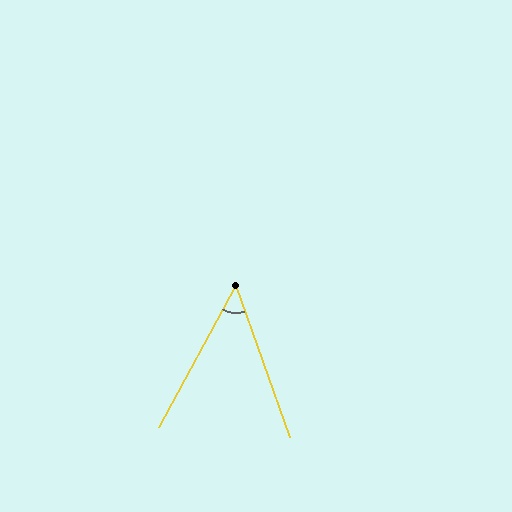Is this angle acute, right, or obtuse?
It is acute.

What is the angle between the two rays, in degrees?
Approximately 48 degrees.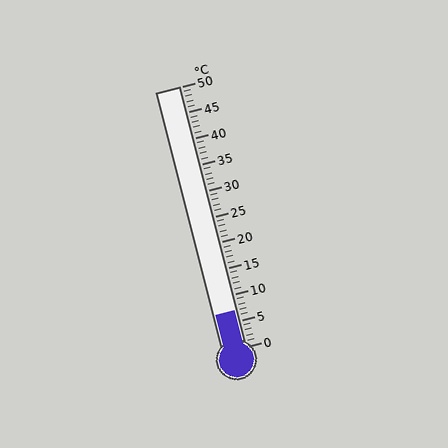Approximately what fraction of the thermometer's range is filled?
The thermometer is filled to approximately 15% of its range.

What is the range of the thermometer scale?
The thermometer scale ranges from 0°C to 50°C.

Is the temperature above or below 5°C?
The temperature is above 5°C.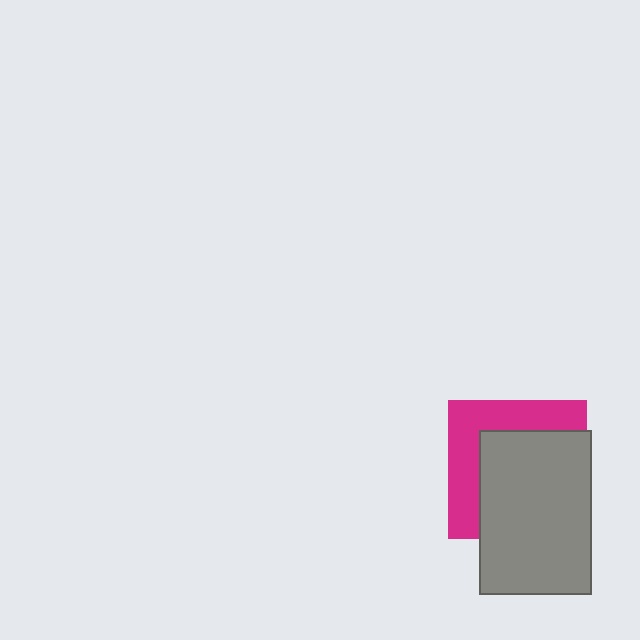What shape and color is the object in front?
The object in front is a gray rectangle.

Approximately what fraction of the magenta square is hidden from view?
Roughly 61% of the magenta square is hidden behind the gray rectangle.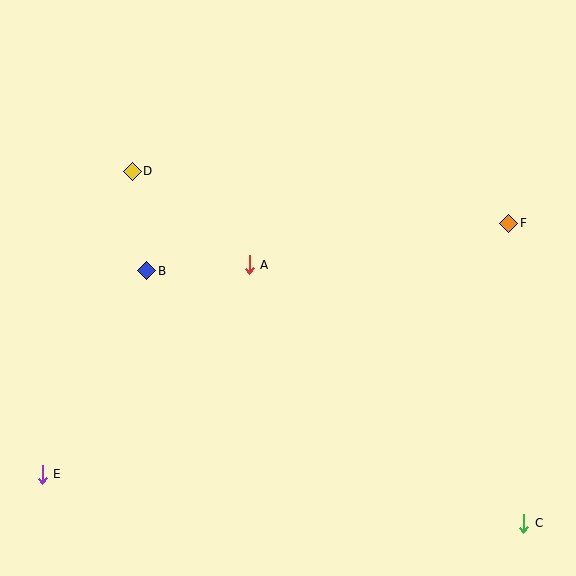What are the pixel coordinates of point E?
Point E is at (42, 474).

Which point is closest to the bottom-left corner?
Point E is closest to the bottom-left corner.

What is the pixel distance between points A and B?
The distance between A and B is 103 pixels.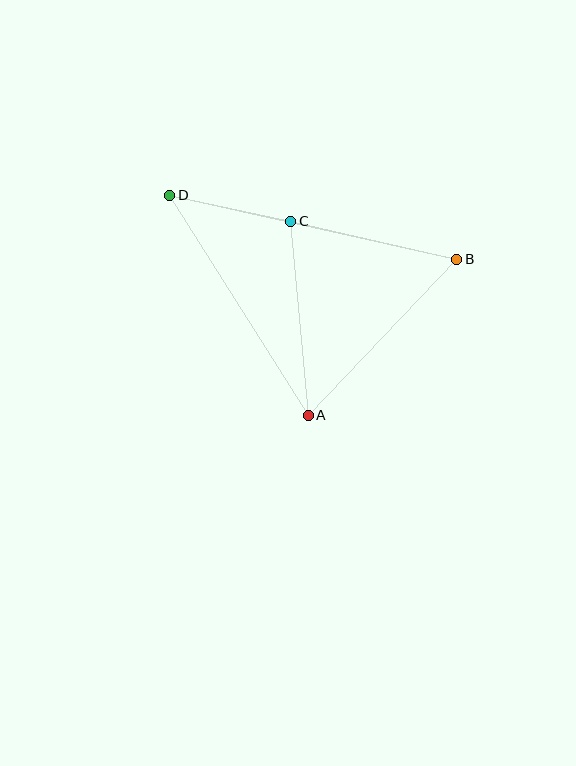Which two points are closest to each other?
Points C and D are closest to each other.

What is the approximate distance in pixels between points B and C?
The distance between B and C is approximately 171 pixels.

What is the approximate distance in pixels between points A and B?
The distance between A and B is approximately 215 pixels.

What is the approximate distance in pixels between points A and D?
The distance between A and D is approximately 260 pixels.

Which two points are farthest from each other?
Points B and D are farthest from each other.